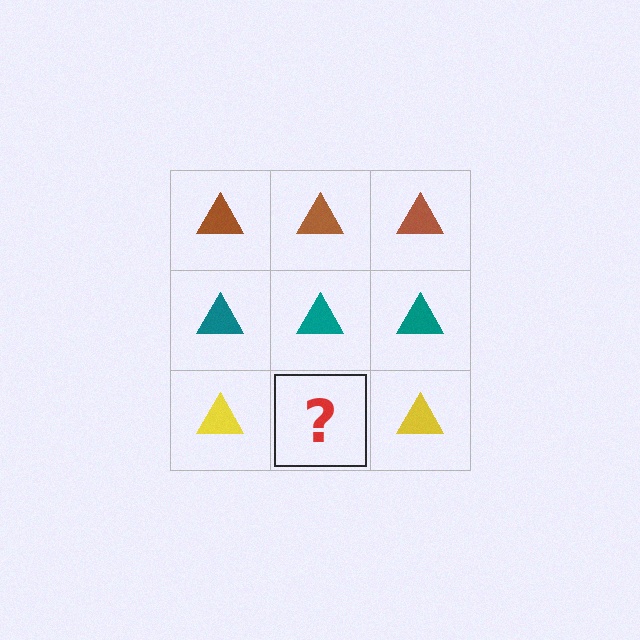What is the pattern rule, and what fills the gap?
The rule is that each row has a consistent color. The gap should be filled with a yellow triangle.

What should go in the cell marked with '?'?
The missing cell should contain a yellow triangle.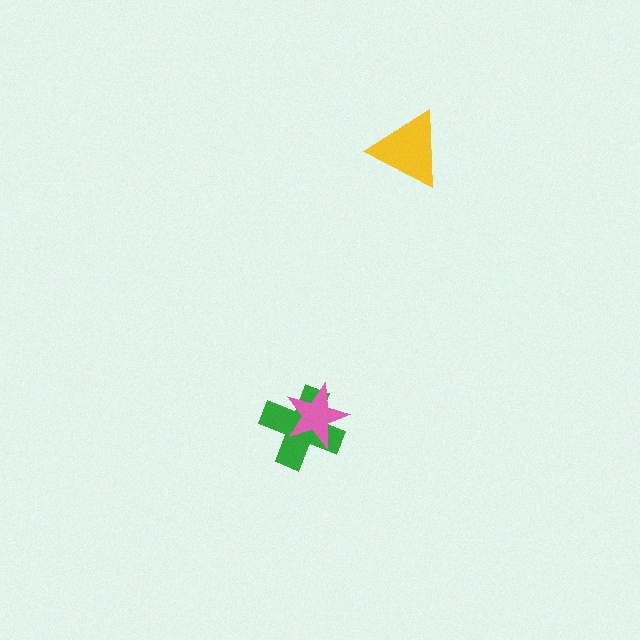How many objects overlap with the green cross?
1 object overlaps with the green cross.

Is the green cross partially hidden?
Yes, it is partially covered by another shape.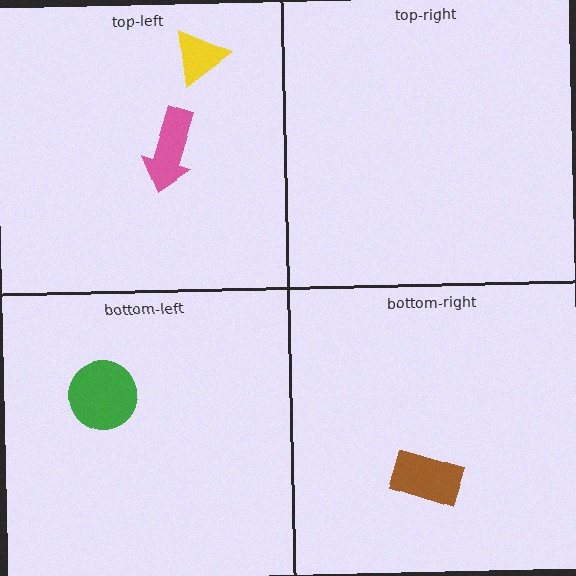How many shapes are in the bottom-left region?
1.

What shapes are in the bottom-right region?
The brown rectangle.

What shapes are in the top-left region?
The pink arrow, the yellow triangle.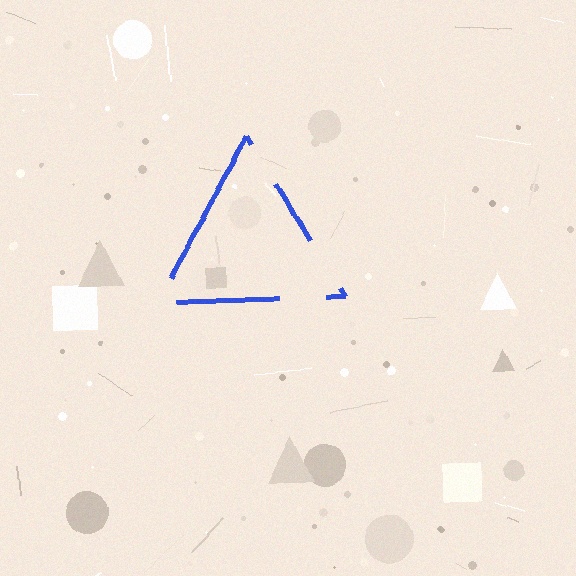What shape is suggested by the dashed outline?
The dashed outline suggests a triangle.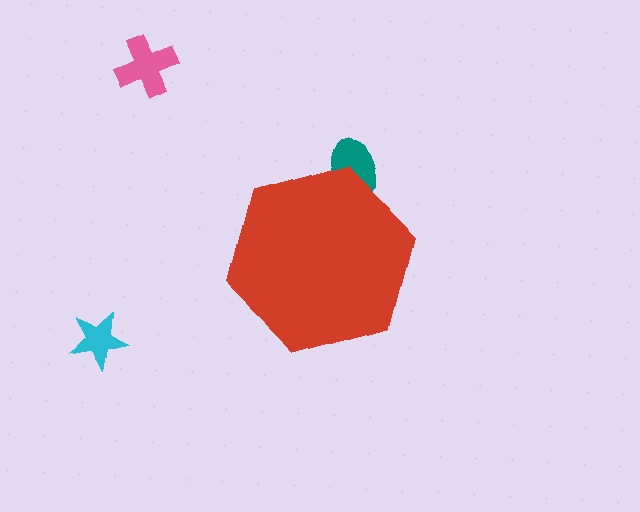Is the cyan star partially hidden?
No, the cyan star is fully visible.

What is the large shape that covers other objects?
A red hexagon.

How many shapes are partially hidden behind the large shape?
1 shape is partially hidden.